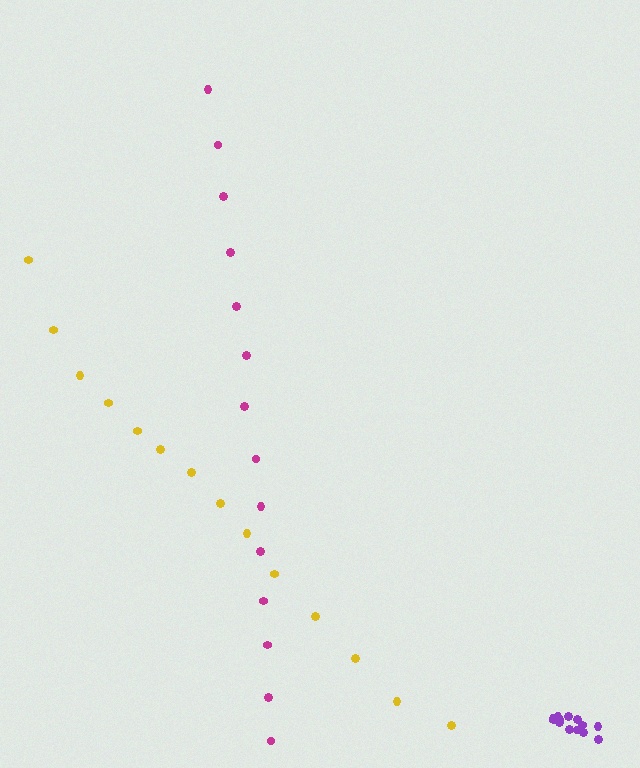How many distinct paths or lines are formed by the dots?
There are 3 distinct paths.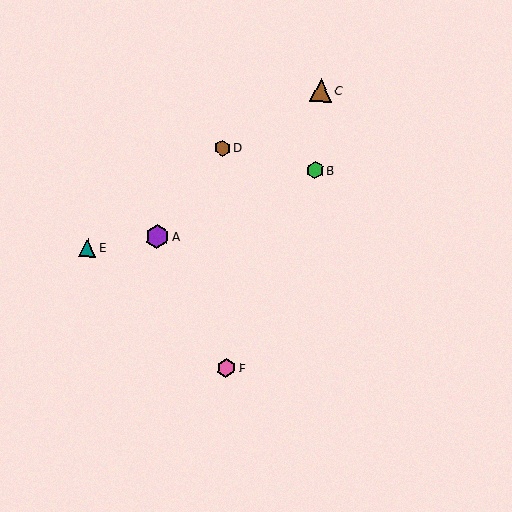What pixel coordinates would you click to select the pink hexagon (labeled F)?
Click at (226, 368) to select the pink hexagon F.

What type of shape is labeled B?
Shape B is a green hexagon.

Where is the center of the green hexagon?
The center of the green hexagon is at (315, 170).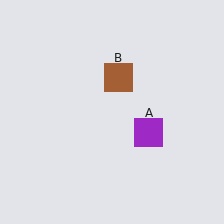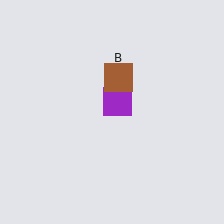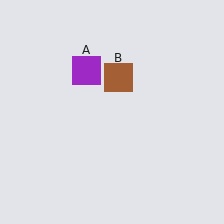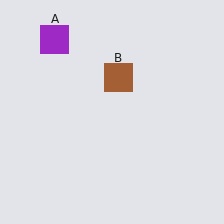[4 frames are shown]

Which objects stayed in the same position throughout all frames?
Brown square (object B) remained stationary.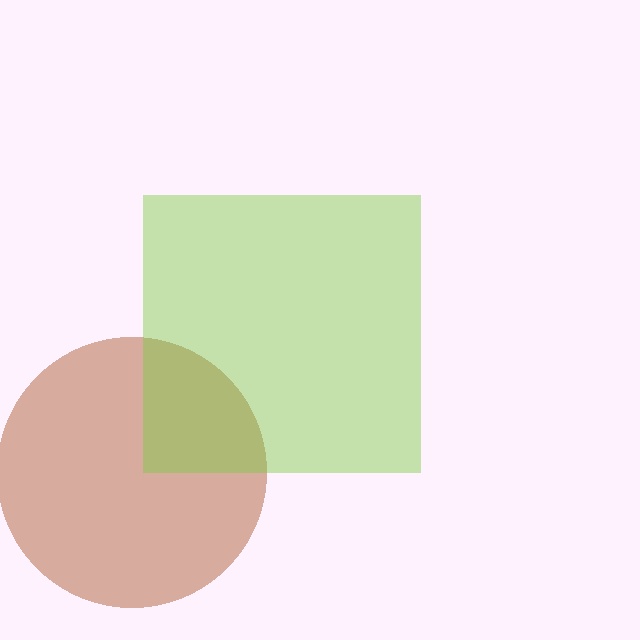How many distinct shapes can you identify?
There are 2 distinct shapes: a brown circle, a lime square.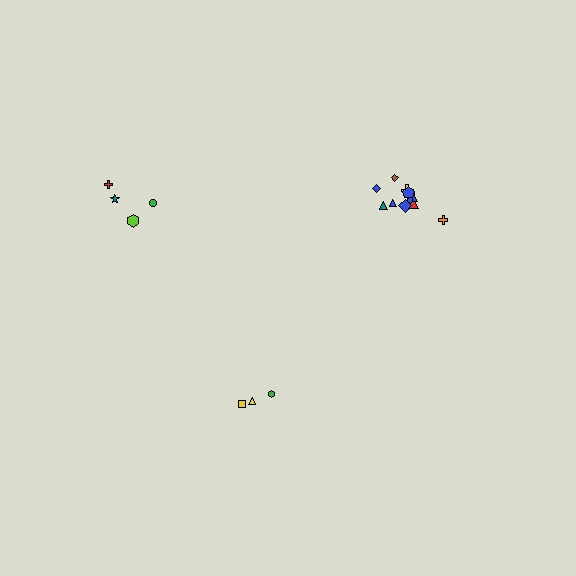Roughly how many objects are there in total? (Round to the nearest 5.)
Roughly 20 objects in total.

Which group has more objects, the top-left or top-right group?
The top-right group.